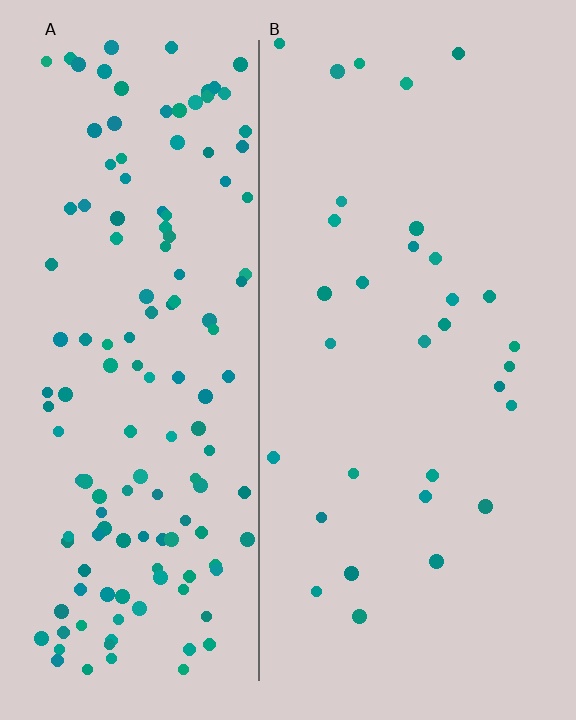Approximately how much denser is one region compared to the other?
Approximately 4.5× — region A over region B.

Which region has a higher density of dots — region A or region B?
A (the left).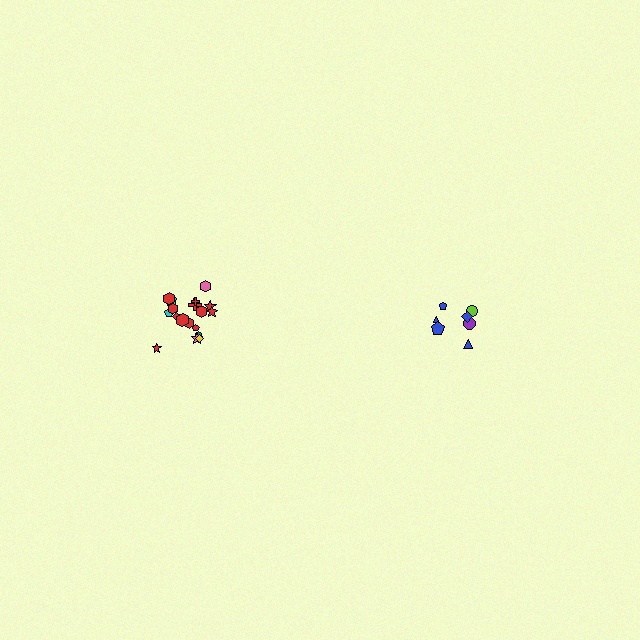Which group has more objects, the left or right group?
The left group.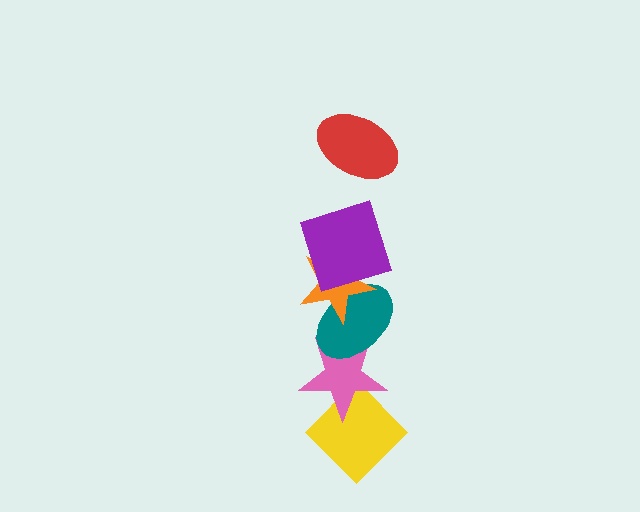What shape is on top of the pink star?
The teal ellipse is on top of the pink star.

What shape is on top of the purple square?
The red ellipse is on top of the purple square.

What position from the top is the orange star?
The orange star is 3rd from the top.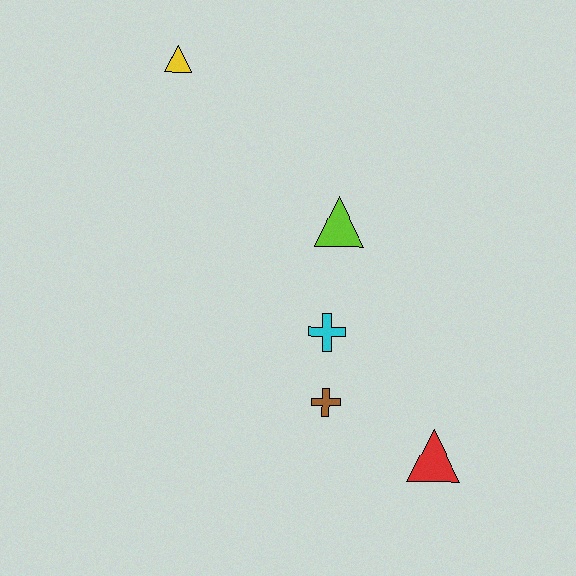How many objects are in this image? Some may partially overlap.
There are 5 objects.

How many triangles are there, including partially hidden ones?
There are 3 triangles.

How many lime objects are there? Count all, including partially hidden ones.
There is 1 lime object.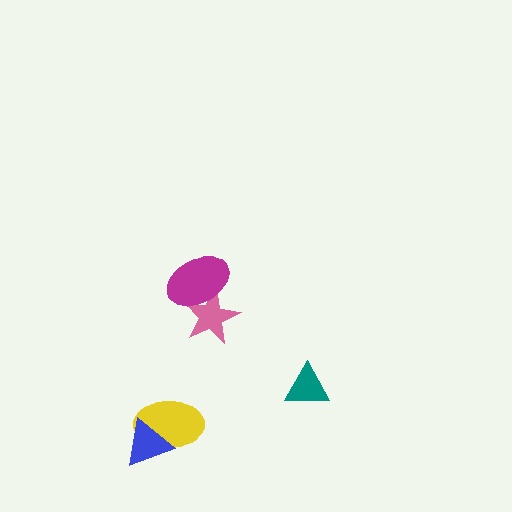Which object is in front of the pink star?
The magenta ellipse is in front of the pink star.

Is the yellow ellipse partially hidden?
Yes, it is partially covered by another shape.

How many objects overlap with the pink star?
1 object overlaps with the pink star.